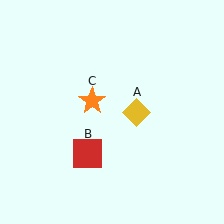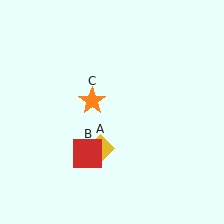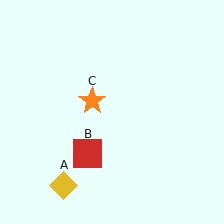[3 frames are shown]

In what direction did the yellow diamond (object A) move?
The yellow diamond (object A) moved down and to the left.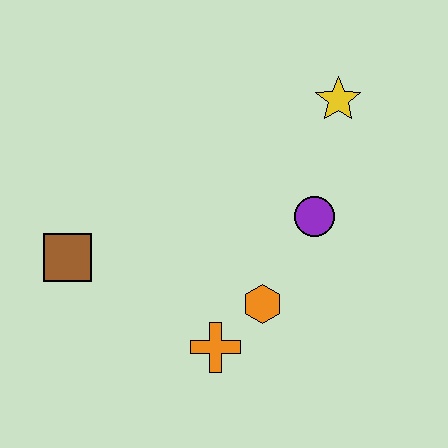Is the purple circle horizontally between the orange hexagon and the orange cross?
No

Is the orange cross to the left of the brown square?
No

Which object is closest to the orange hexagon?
The orange cross is closest to the orange hexagon.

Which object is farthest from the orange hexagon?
The yellow star is farthest from the orange hexagon.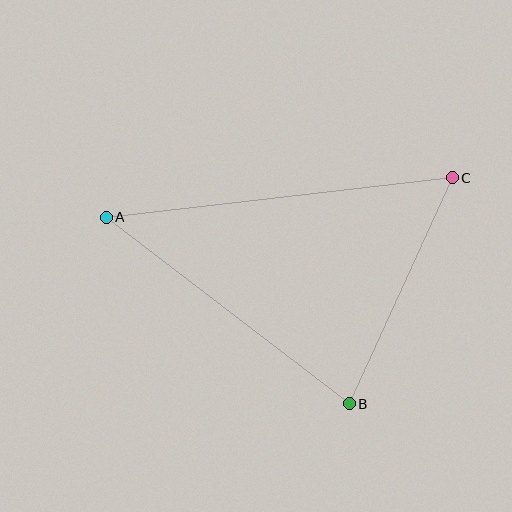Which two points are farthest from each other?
Points A and C are farthest from each other.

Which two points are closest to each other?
Points B and C are closest to each other.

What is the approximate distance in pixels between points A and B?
The distance between A and B is approximately 306 pixels.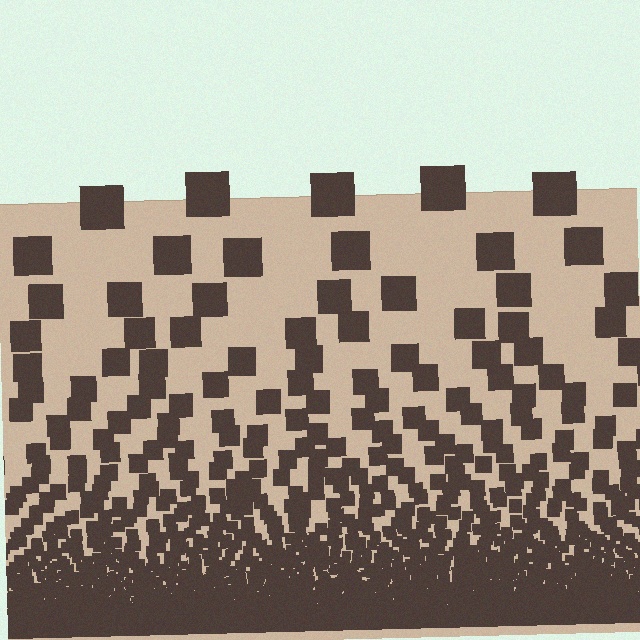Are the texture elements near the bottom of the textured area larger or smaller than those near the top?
Smaller. The gradient is inverted — elements near the bottom are smaller and denser.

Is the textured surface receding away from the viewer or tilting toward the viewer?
The surface appears to tilt toward the viewer. Texture elements get larger and sparser toward the top.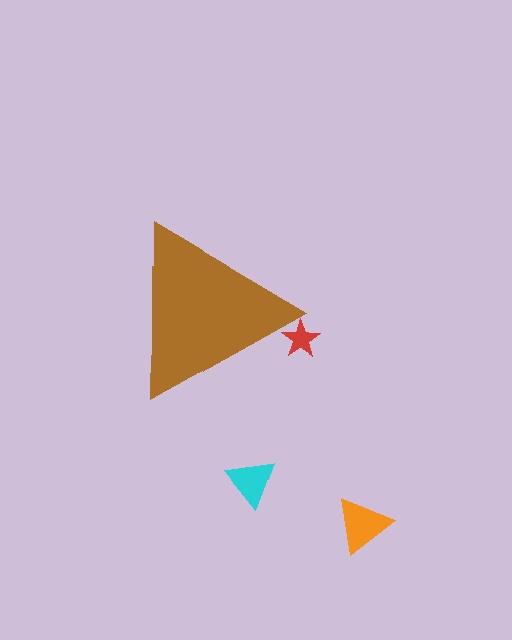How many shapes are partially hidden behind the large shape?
1 shape is partially hidden.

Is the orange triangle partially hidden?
No, the orange triangle is fully visible.